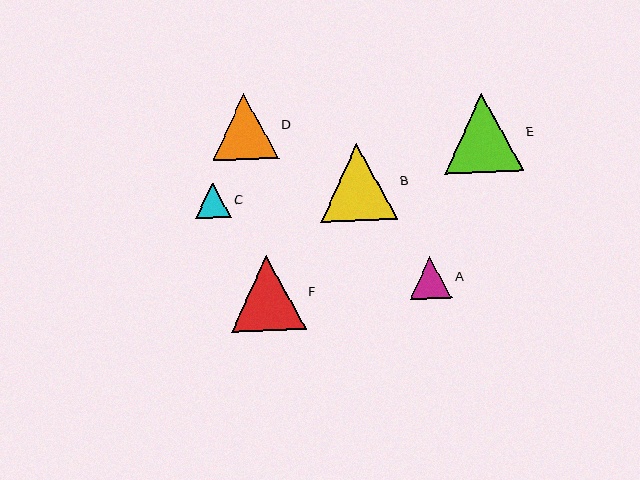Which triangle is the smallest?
Triangle C is the smallest with a size of approximately 36 pixels.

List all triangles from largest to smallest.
From largest to smallest: E, B, F, D, A, C.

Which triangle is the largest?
Triangle E is the largest with a size of approximately 79 pixels.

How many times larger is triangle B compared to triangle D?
Triangle B is approximately 1.2 times the size of triangle D.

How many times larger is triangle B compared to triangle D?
Triangle B is approximately 1.2 times the size of triangle D.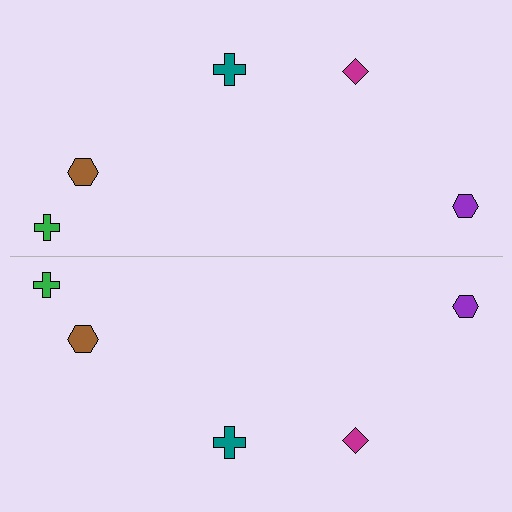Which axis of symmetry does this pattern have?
The pattern has a horizontal axis of symmetry running through the center of the image.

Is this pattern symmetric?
Yes, this pattern has bilateral (reflection) symmetry.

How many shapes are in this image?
There are 10 shapes in this image.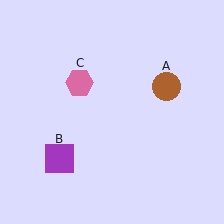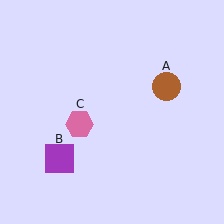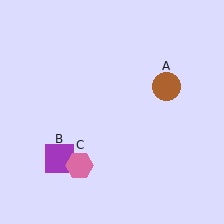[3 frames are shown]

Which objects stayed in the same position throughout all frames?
Brown circle (object A) and purple square (object B) remained stationary.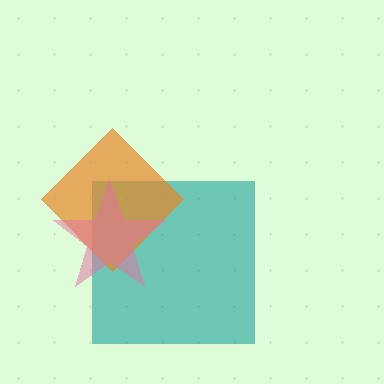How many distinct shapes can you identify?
There are 3 distinct shapes: a teal square, an orange diamond, a pink star.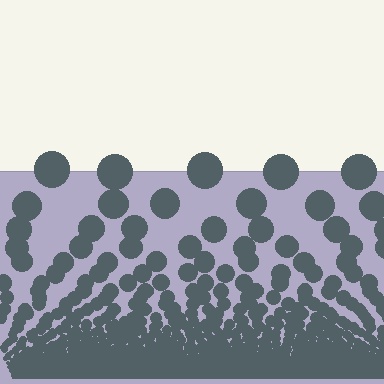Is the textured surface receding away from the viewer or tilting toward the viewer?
The surface appears to tilt toward the viewer. Texture elements get larger and sparser toward the top.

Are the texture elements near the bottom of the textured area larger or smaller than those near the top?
Smaller. The gradient is inverted — elements near the bottom are smaller and denser.